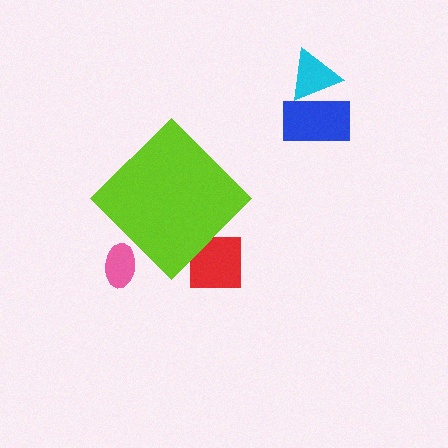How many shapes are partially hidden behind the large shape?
2 shapes are partially hidden.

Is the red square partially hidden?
Yes, the red square is partially hidden behind the lime diamond.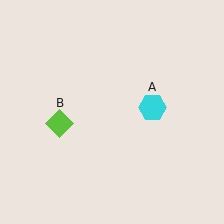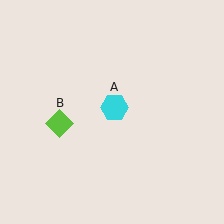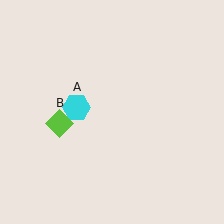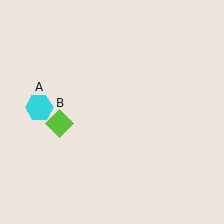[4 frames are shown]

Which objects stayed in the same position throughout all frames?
Lime diamond (object B) remained stationary.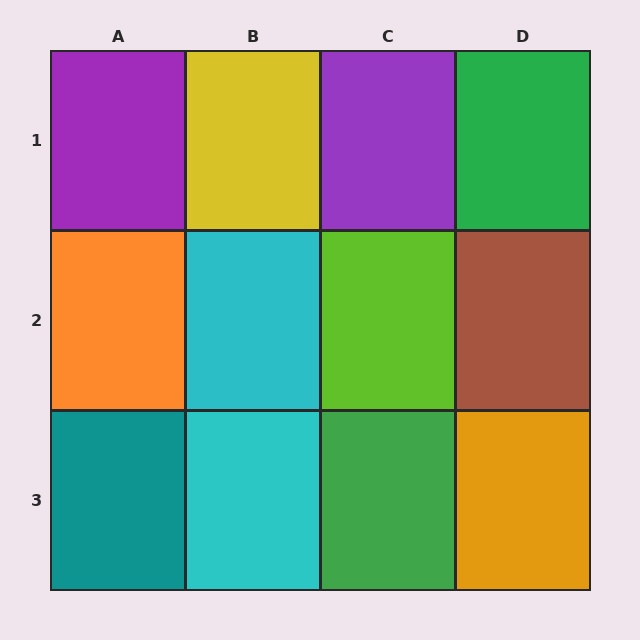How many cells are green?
2 cells are green.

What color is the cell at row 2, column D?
Brown.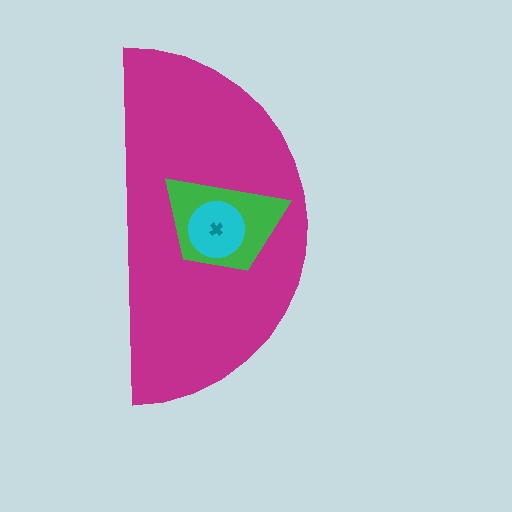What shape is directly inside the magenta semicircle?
The green trapezoid.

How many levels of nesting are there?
4.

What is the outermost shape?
The magenta semicircle.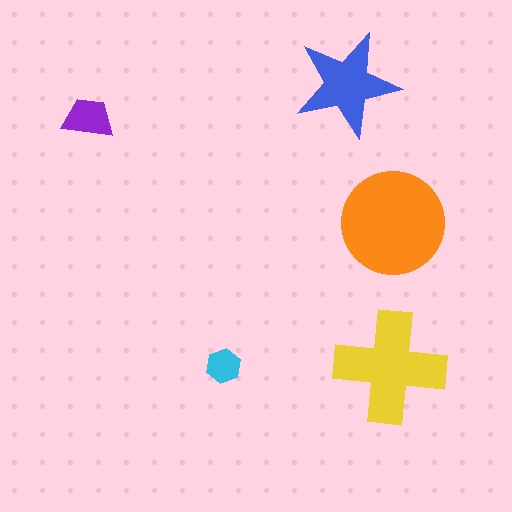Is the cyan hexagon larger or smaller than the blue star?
Smaller.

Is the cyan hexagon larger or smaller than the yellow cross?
Smaller.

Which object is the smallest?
The cyan hexagon.